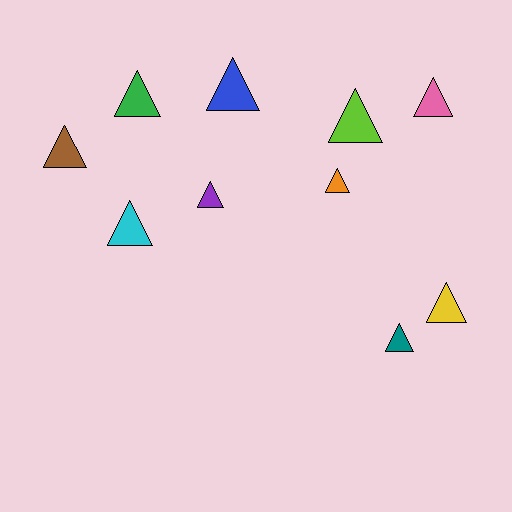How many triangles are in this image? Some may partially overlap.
There are 10 triangles.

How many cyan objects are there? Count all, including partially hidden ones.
There is 1 cyan object.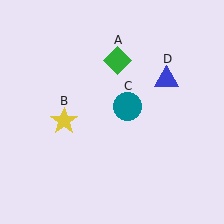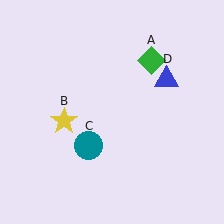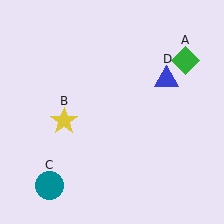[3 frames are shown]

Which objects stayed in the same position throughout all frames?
Yellow star (object B) and blue triangle (object D) remained stationary.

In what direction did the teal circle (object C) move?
The teal circle (object C) moved down and to the left.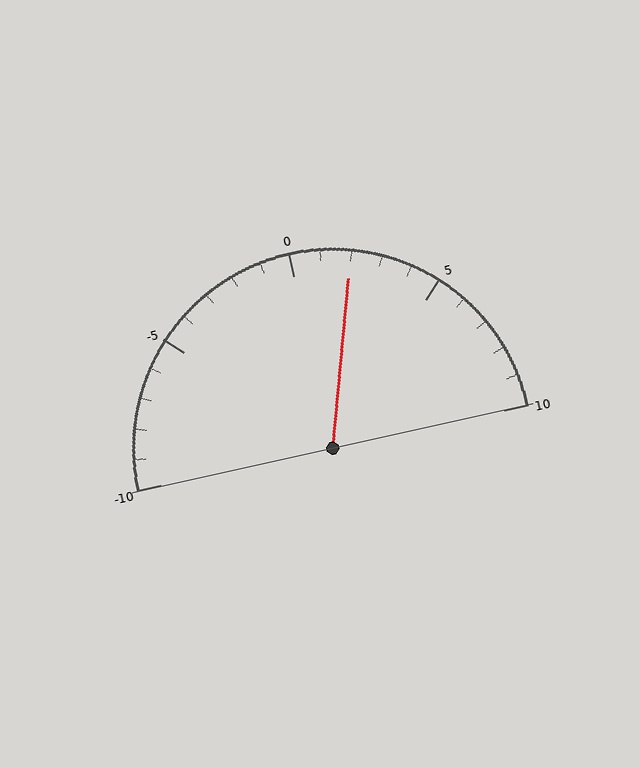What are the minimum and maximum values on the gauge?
The gauge ranges from -10 to 10.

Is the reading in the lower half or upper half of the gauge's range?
The reading is in the upper half of the range (-10 to 10).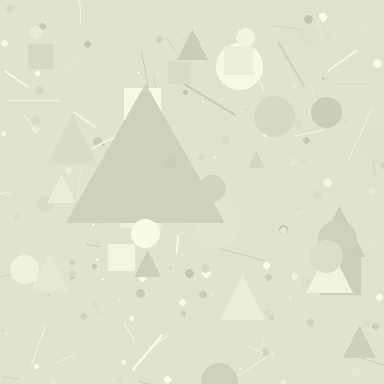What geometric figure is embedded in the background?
A triangle is embedded in the background.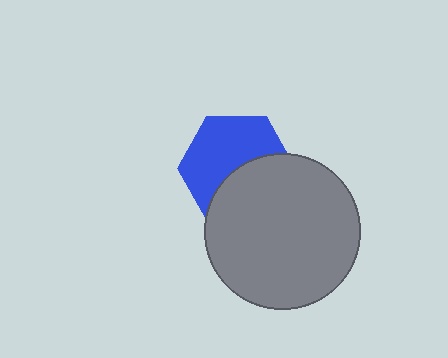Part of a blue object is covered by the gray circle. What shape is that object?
It is a hexagon.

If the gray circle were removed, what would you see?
You would see the complete blue hexagon.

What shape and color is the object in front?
The object in front is a gray circle.